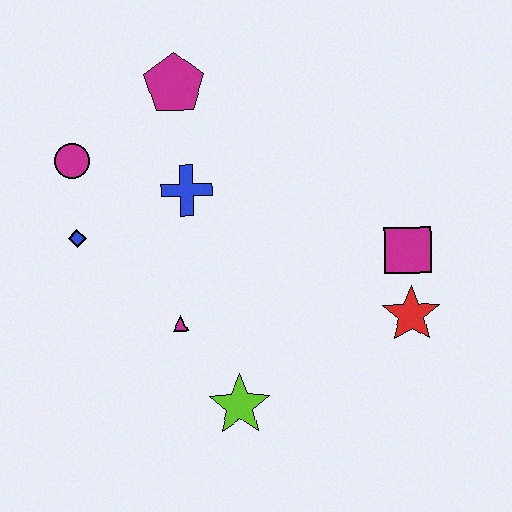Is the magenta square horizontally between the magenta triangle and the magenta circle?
No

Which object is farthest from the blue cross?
The red star is farthest from the blue cross.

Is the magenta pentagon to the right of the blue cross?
No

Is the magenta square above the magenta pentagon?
No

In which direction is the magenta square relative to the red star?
The magenta square is above the red star.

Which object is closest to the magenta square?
The red star is closest to the magenta square.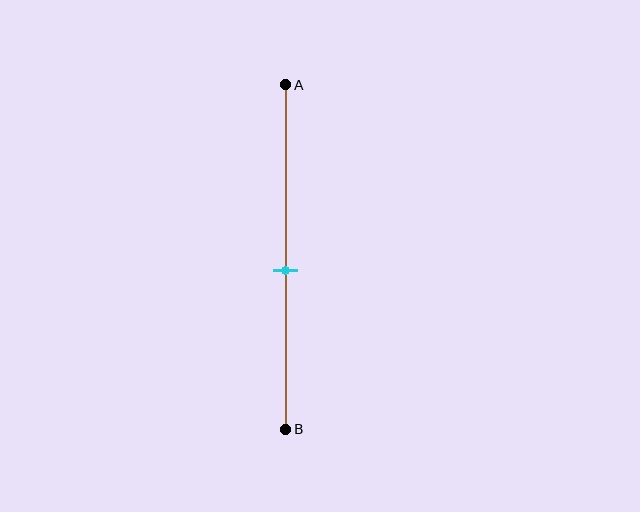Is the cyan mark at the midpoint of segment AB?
No, the mark is at about 55% from A, not at the 50% midpoint.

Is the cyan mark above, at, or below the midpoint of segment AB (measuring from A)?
The cyan mark is below the midpoint of segment AB.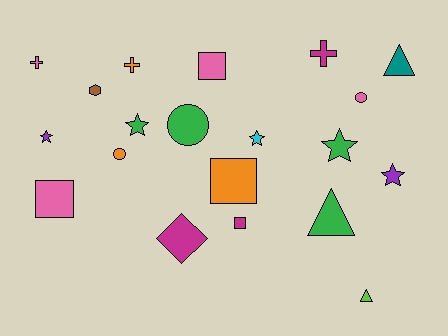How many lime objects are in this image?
There is 1 lime object.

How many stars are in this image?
There are 5 stars.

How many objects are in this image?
There are 20 objects.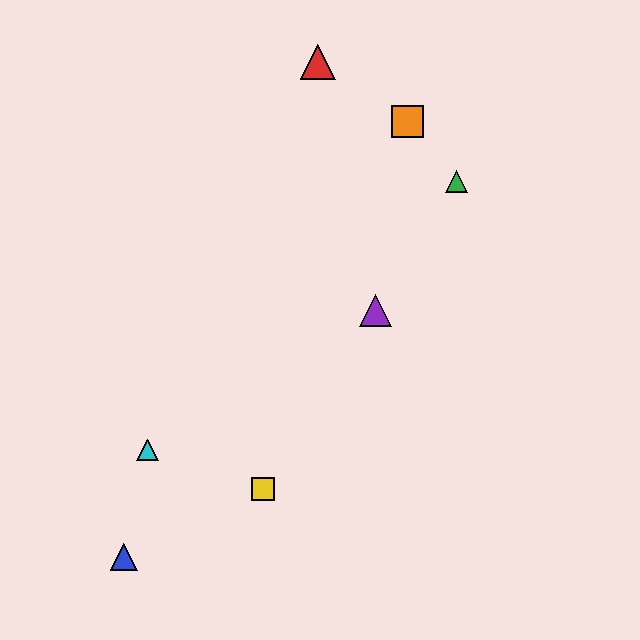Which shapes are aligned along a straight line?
The green triangle, the yellow square, the purple triangle are aligned along a straight line.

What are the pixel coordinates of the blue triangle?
The blue triangle is at (124, 557).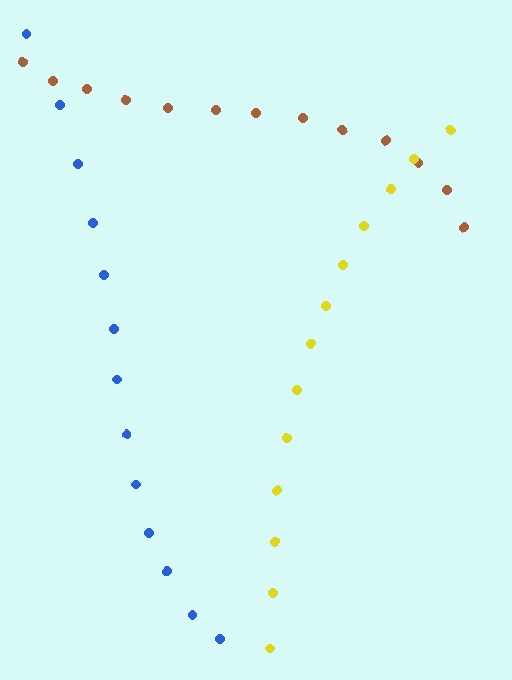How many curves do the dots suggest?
There are 3 distinct paths.